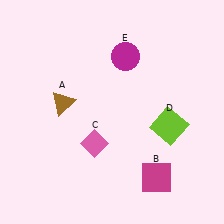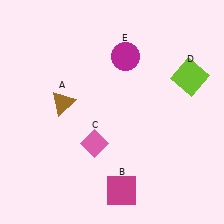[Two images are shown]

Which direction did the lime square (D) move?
The lime square (D) moved up.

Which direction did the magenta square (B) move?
The magenta square (B) moved left.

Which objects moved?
The objects that moved are: the magenta square (B), the lime square (D).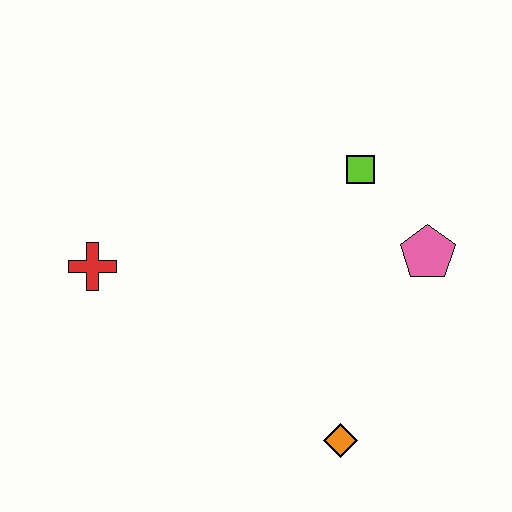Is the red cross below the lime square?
Yes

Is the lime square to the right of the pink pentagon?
No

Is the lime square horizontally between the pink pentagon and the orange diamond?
Yes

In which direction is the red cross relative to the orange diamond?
The red cross is to the left of the orange diamond.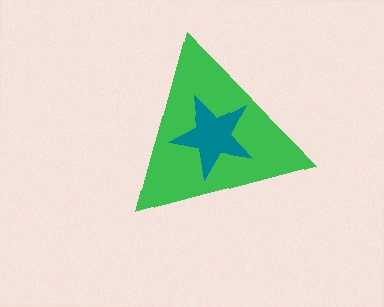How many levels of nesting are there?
2.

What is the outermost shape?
The green triangle.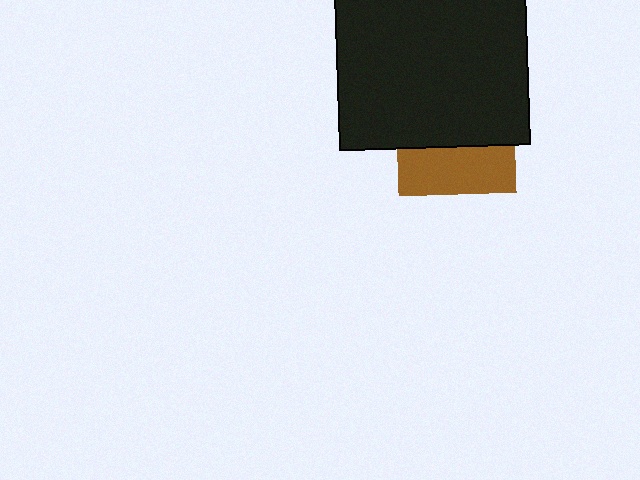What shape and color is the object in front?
The object in front is a black rectangle.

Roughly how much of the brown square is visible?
A small part of it is visible (roughly 41%).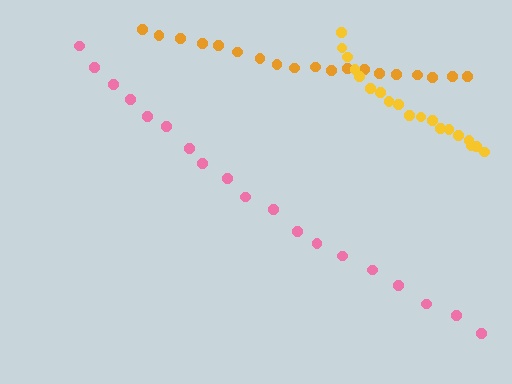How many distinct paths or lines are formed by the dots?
There are 3 distinct paths.